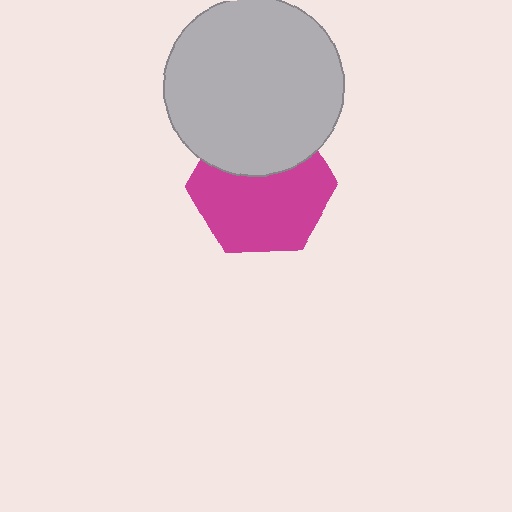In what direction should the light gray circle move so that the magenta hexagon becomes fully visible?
The light gray circle should move up. That is the shortest direction to clear the overlap and leave the magenta hexagon fully visible.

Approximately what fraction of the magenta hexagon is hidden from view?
Roughly 34% of the magenta hexagon is hidden behind the light gray circle.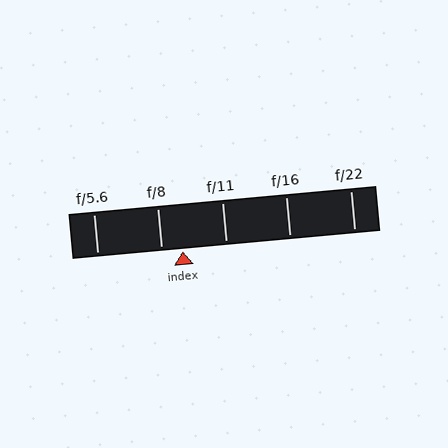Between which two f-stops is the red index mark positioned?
The index mark is between f/8 and f/11.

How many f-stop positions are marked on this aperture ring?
There are 5 f-stop positions marked.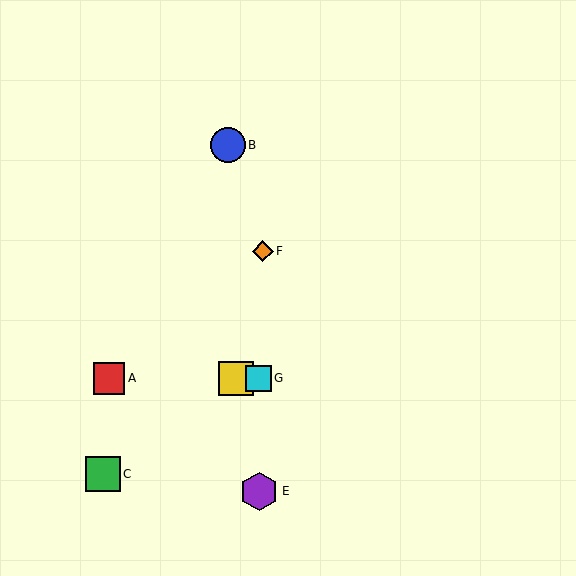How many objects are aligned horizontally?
3 objects (A, D, G) are aligned horizontally.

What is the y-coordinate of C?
Object C is at y≈474.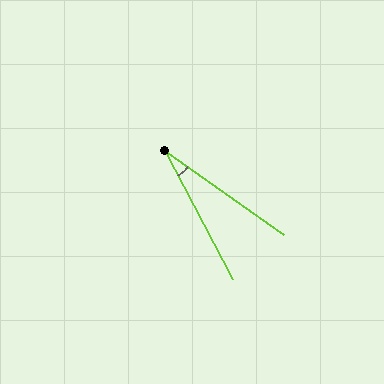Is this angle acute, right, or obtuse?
It is acute.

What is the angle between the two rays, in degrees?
Approximately 27 degrees.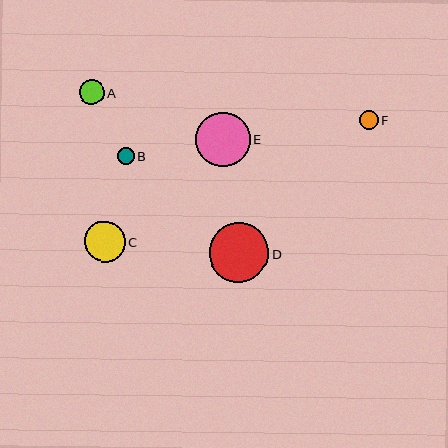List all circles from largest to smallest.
From largest to smallest: D, E, C, A, F, B.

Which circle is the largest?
Circle D is the largest with a size of approximately 60 pixels.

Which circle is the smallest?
Circle B is the smallest with a size of approximately 17 pixels.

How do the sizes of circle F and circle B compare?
Circle F and circle B are approximately the same size.